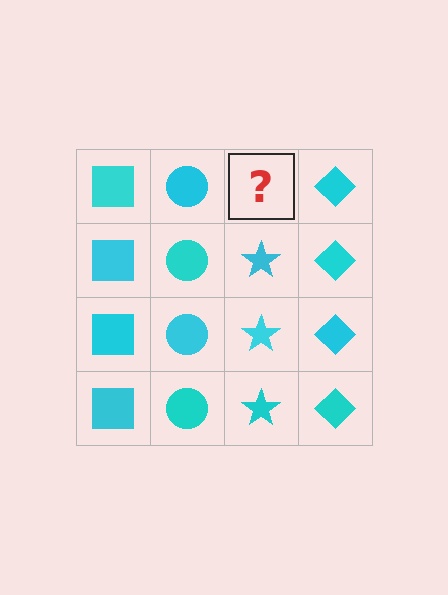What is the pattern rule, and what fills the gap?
The rule is that each column has a consistent shape. The gap should be filled with a cyan star.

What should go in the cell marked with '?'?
The missing cell should contain a cyan star.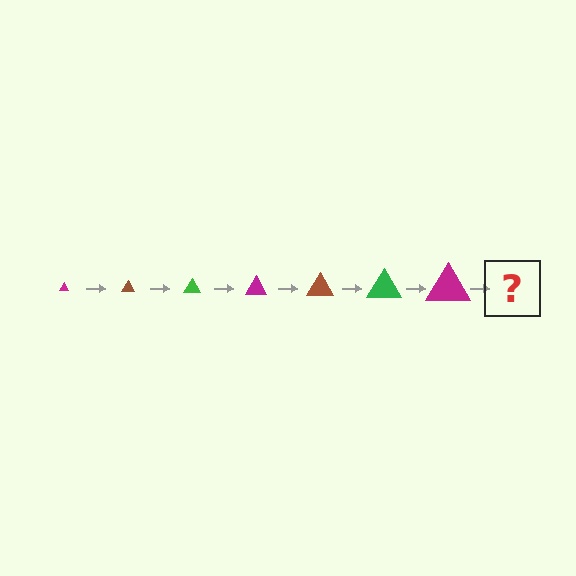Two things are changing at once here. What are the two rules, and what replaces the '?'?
The two rules are that the triangle grows larger each step and the color cycles through magenta, brown, and green. The '?' should be a brown triangle, larger than the previous one.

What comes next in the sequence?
The next element should be a brown triangle, larger than the previous one.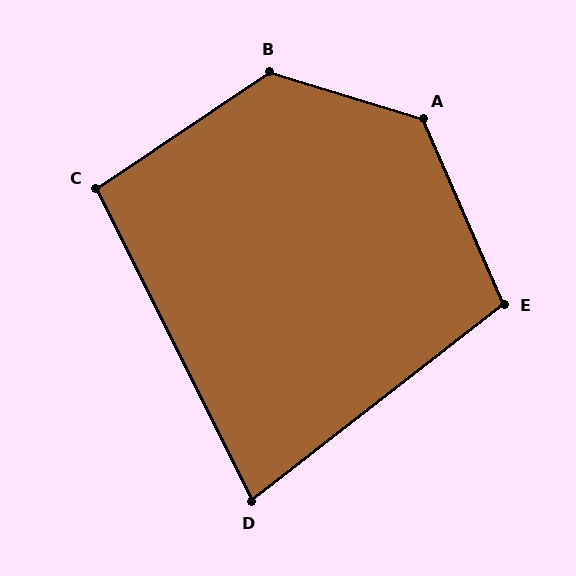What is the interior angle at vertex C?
Approximately 97 degrees (obtuse).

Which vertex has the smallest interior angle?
D, at approximately 79 degrees.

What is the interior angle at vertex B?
Approximately 129 degrees (obtuse).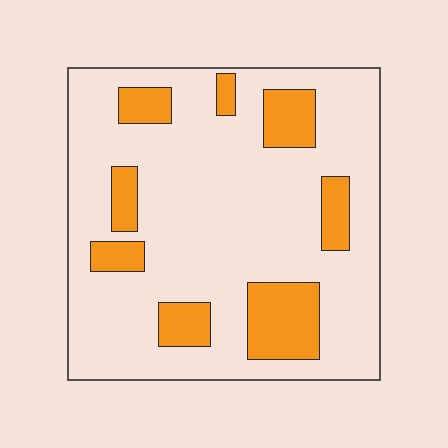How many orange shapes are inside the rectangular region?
8.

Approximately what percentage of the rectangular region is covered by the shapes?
Approximately 20%.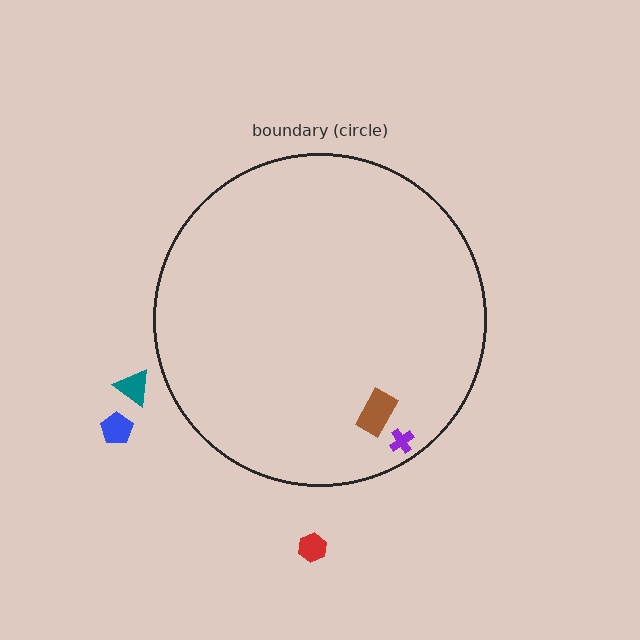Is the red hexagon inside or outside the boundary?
Outside.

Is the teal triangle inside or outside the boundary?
Outside.